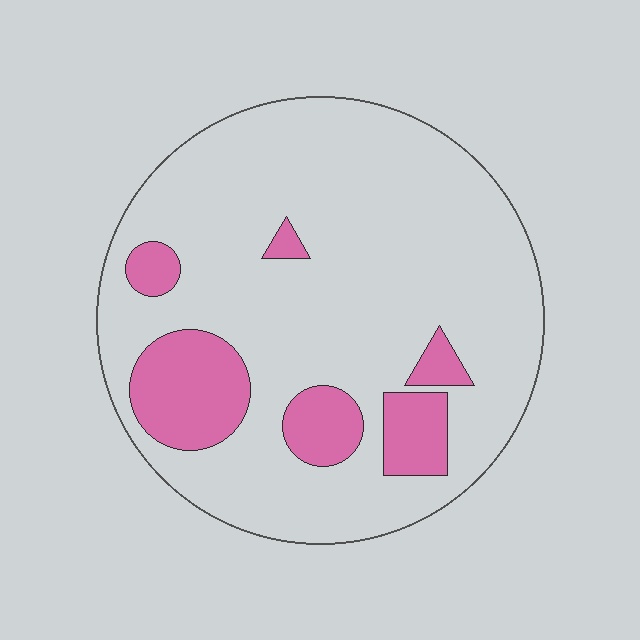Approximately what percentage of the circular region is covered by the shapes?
Approximately 20%.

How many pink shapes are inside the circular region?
6.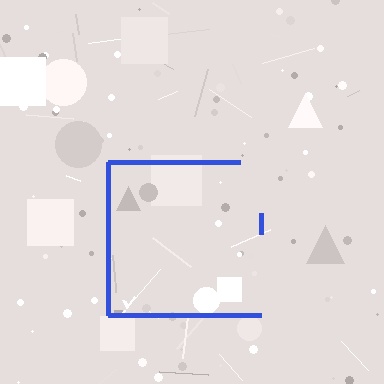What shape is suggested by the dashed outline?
The dashed outline suggests a square.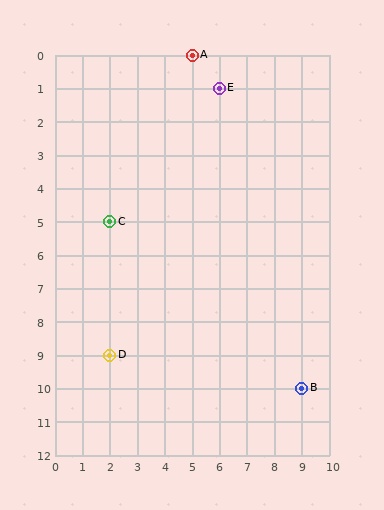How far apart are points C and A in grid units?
Points C and A are 3 columns and 5 rows apart (about 5.8 grid units diagonally).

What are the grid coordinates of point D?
Point D is at grid coordinates (2, 9).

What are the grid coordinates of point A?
Point A is at grid coordinates (5, 0).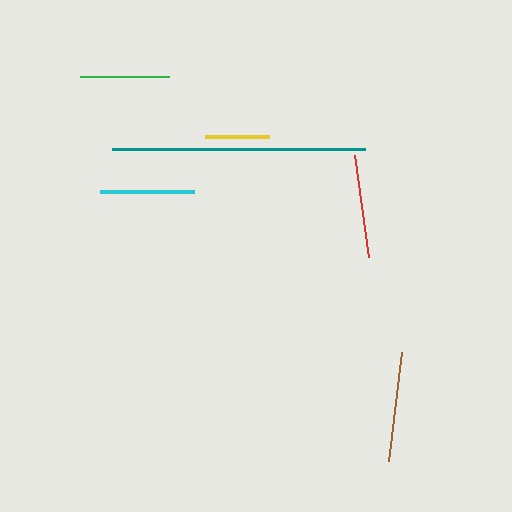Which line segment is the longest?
The teal line is the longest at approximately 253 pixels.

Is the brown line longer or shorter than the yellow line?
The brown line is longer than the yellow line.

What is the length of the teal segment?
The teal segment is approximately 253 pixels long.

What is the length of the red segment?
The red segment is approximately 104 pixels long.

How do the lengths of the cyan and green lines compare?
The cyan and green lines are approximately the same length.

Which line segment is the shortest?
The yellow line is the shortest at approximately 64 pixels.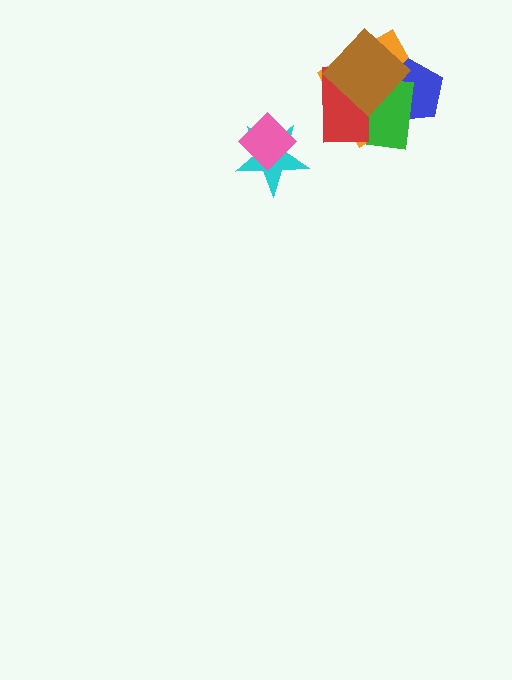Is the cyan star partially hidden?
Yes, it is partially covered by another shape.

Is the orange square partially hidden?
Yes, it is partially covered by another shape.